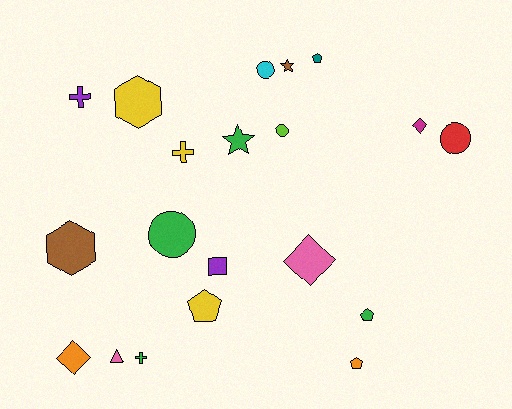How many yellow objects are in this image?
There are 3 yellow objects.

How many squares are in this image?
There is 1 square.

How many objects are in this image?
There are 20 objects.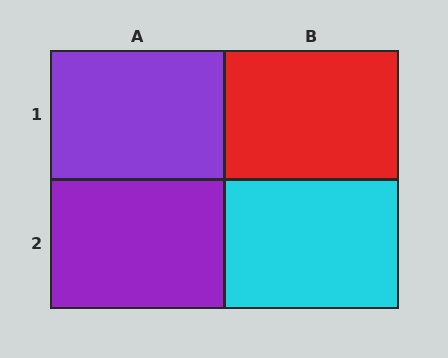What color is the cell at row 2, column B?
Cyan.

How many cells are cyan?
1 cell is cyan.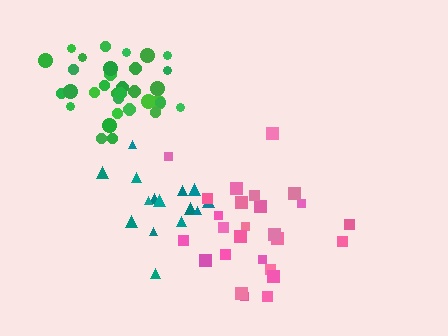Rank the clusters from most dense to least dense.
green, teal, pink.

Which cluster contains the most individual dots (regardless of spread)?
Green (33).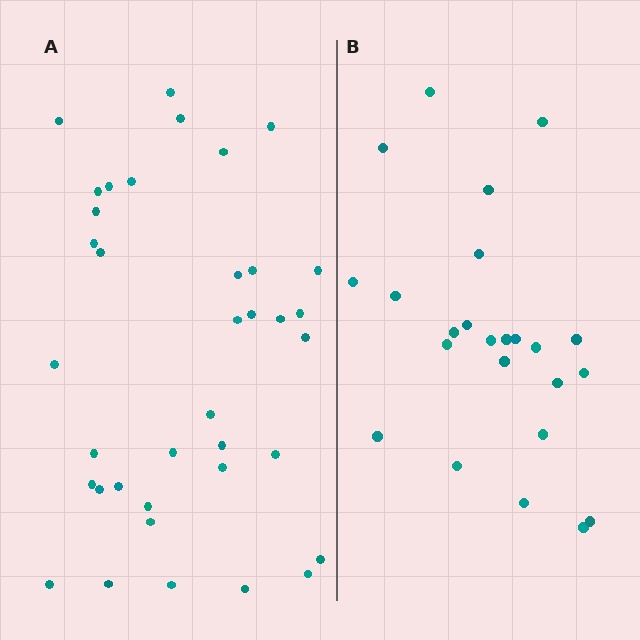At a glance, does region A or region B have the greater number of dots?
Region A (the left region) has more dots.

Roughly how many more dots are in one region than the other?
Region A has approximately 15 more dots than region B.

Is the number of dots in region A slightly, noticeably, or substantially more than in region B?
Region A has substantially more. The ratio is roughly 1.5 to 1.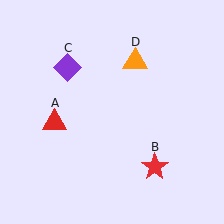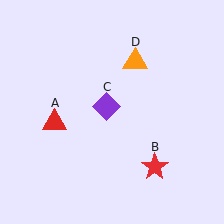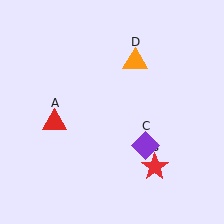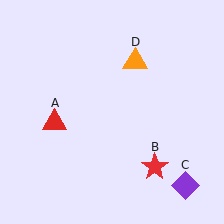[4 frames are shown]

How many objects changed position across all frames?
1 object changed position: purple diamond (object C).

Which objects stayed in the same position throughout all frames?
Red triangle (object A) and red star (object B) and orange triangle (object D) remained stationary.